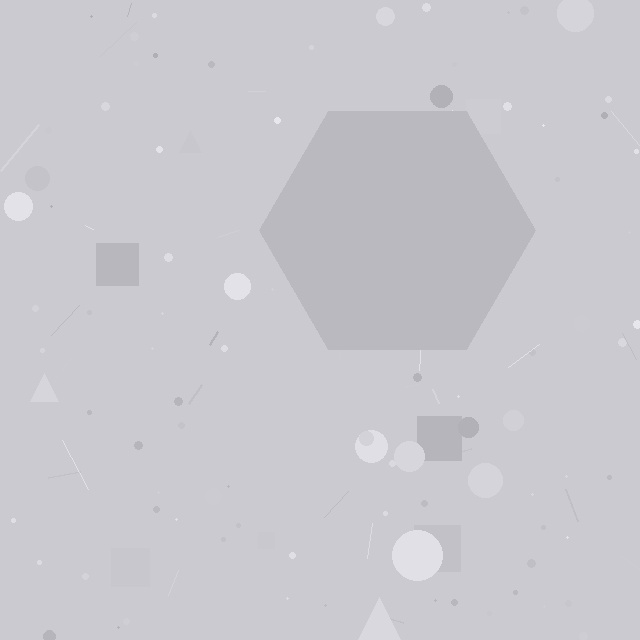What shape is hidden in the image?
A hexagon is hidden in the image.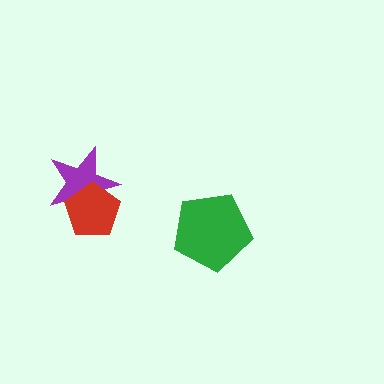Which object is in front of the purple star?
The red pentagon is in front of the purple star.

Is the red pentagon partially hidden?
No, no other shape covers it.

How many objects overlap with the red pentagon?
1 object overlaps with the red pentagon.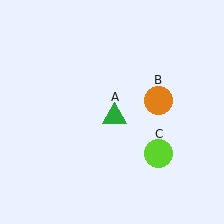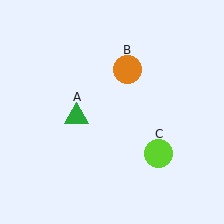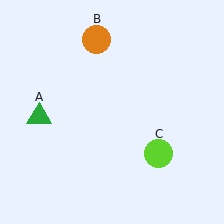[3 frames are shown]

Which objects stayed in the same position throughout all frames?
Lime circle (object C) remained stationary.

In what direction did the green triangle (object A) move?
The green triangle (object A) moved left.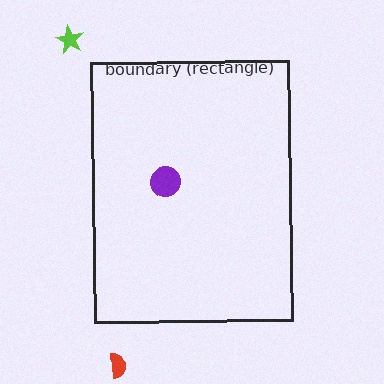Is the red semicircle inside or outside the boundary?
Outside.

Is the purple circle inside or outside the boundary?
Inside.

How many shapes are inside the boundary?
1 inside, 2 outside.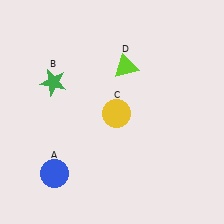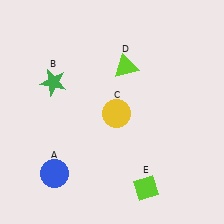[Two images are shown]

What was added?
A lime diamond (E) was added in Image 2.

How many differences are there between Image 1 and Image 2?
There is 1 difference between the two images.